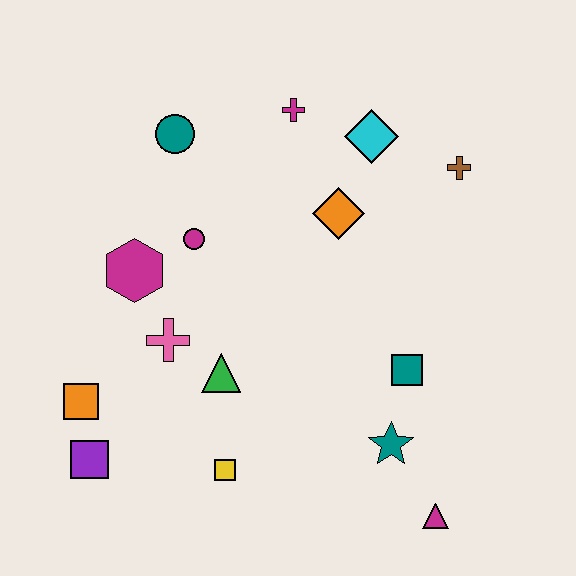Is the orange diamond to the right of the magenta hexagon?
Yes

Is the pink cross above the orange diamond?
No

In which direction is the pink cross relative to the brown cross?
The pink cross is to the left of the brown cross.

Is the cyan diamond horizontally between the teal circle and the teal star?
Yes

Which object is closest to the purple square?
The orange square is closest to the purple square.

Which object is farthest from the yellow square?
The brown cross is farthest from the yellow square.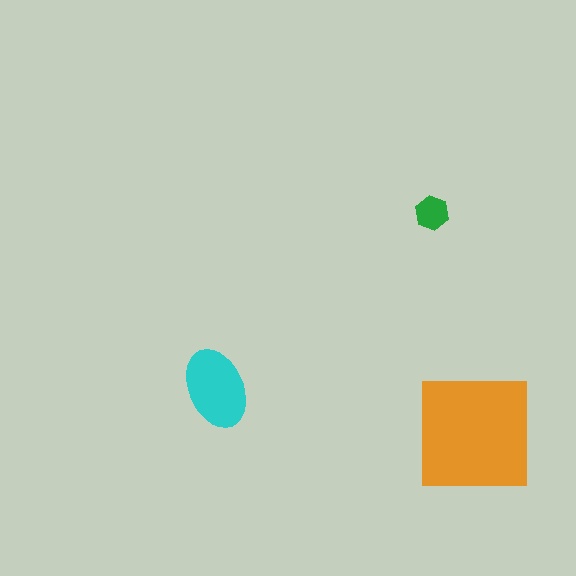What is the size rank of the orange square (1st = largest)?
1st.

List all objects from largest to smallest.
The orange square, the cyan ellipse, the green hexagon.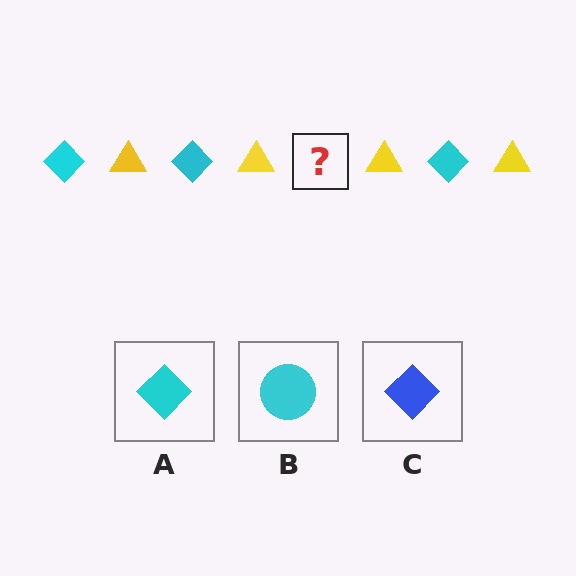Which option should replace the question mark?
Option A.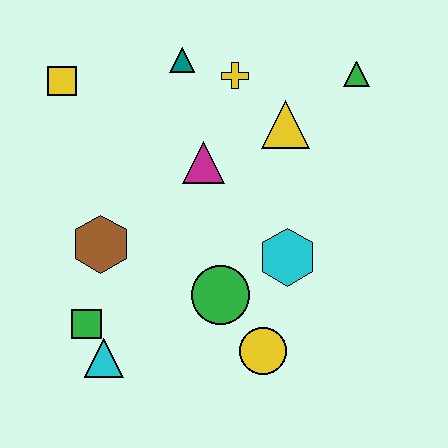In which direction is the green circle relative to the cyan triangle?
The green circle is to the right of the cyan triangle.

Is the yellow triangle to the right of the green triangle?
No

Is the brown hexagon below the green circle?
No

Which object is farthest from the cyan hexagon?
The yellow square is farthest from the cyan hexagon.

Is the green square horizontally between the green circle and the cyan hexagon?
No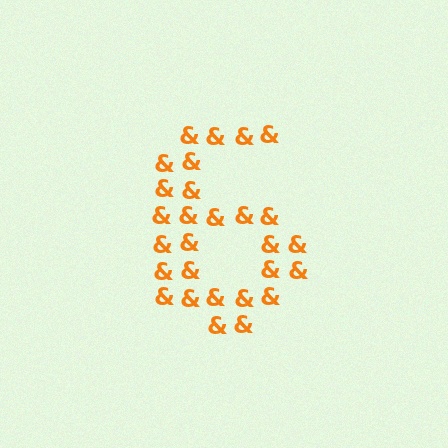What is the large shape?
The large shape is the digit 6.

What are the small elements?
The small elements are ampersands.